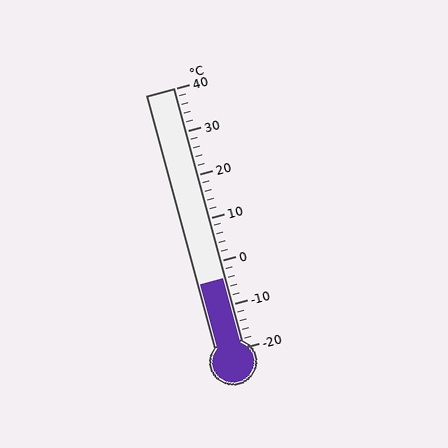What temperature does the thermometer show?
The thermometer shows approximately -4°C.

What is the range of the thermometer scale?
The thermometer scale ranges from -20°C to 40°C.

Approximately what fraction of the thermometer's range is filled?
The thermometer is filled to approximately 25% of its range.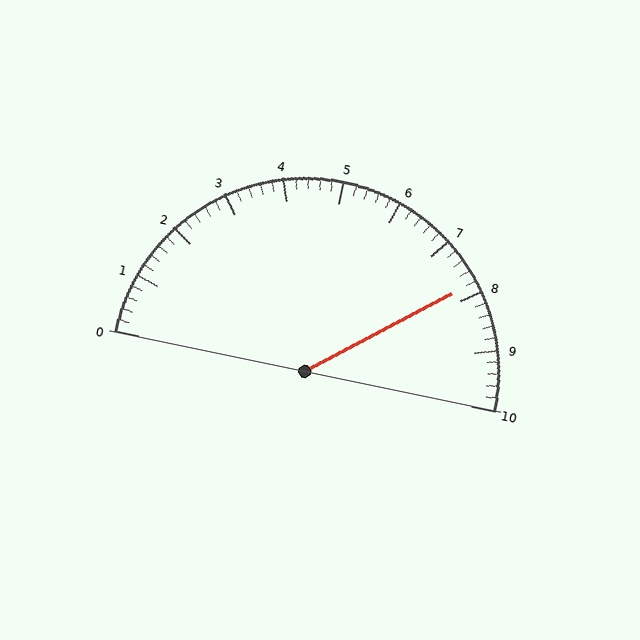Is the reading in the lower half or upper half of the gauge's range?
The reading is in the upper half of the range (0 to 10).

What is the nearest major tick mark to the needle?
The nearest major tick mark is 8.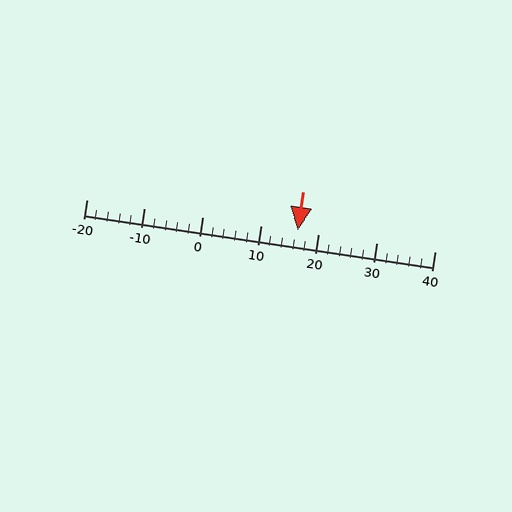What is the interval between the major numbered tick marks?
The major tick marks are spaced 10 units apart.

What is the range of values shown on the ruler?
The ruler shows values from -20 to 40.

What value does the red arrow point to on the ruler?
The red arrow points to approximately 16.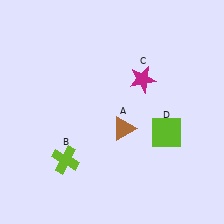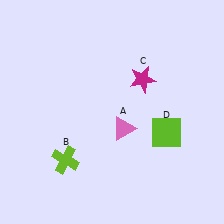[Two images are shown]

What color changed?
The triangle (A) changed from brown in Image 1 to pink in Image 2.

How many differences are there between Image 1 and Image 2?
There is 1 difference between the two images.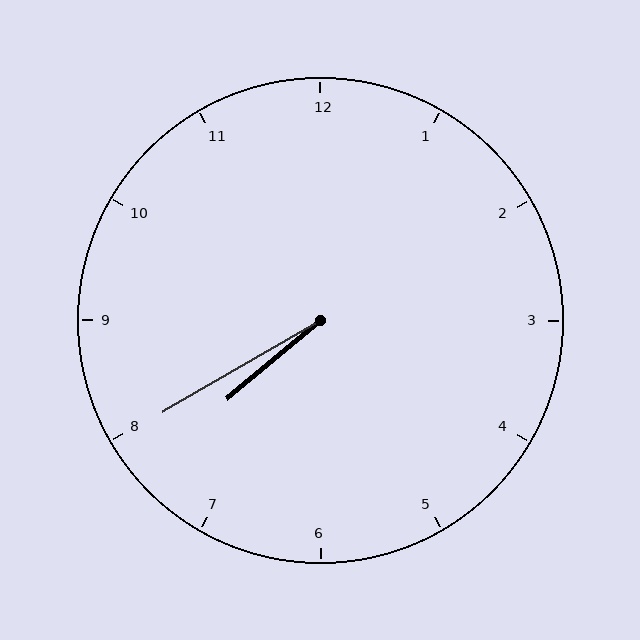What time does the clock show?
7:40.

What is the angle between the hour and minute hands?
Approximately 10 degrees.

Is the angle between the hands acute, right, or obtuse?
It is acute.